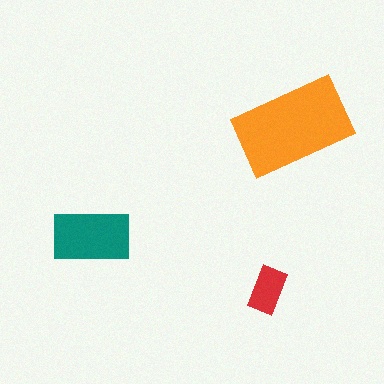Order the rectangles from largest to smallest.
the orange one, the teal one, the red one.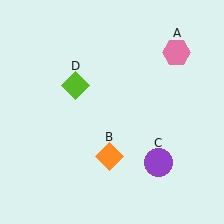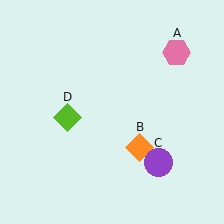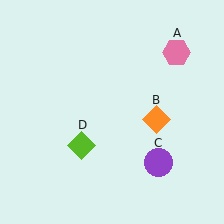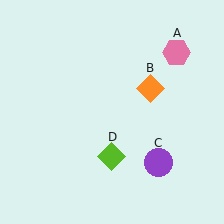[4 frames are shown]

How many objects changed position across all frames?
2 objects changed position: orange diamond (object B), lime diamond (object D).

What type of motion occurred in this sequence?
The orange diamond (object B), lime diamond (object D) rotated counterclockwise around the center of the scene.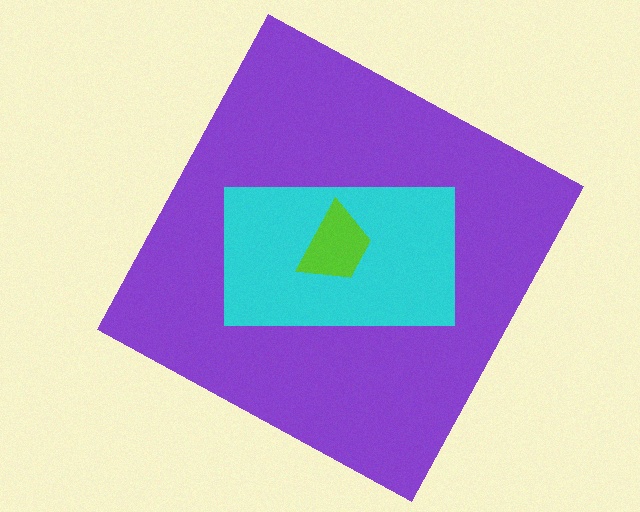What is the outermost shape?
The purple square.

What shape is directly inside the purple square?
The cyan rectangle.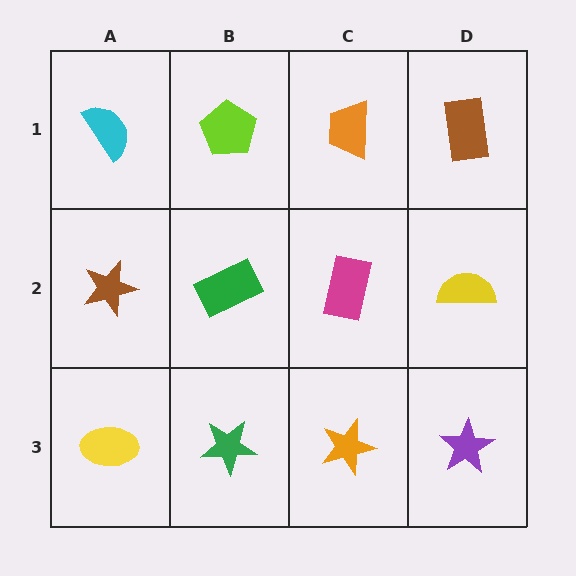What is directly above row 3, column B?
A green rectangle.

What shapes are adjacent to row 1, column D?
A yellow semicircle (row 2, column D), an orange trapezoid (row 1, column C).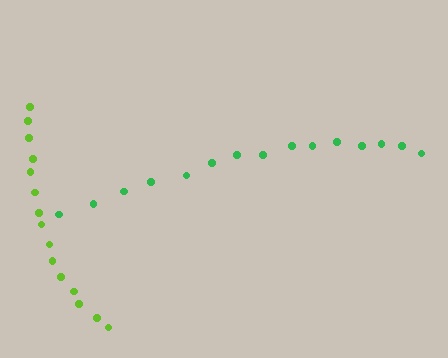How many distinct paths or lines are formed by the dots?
There are 2 distinct paths.